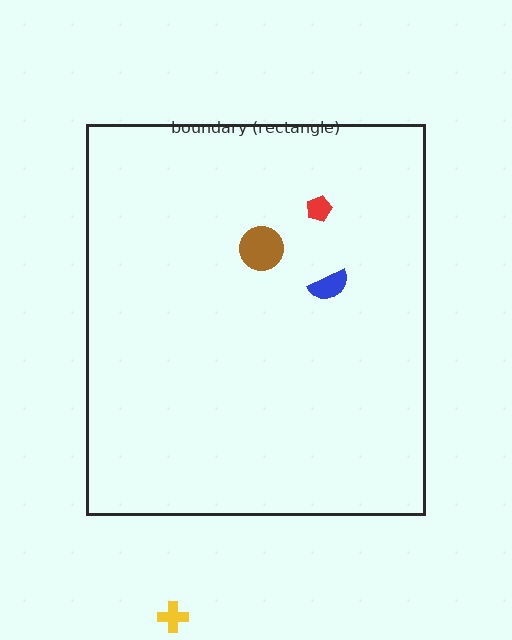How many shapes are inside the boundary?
3 inside, 1 outside.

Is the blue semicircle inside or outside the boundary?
Inside.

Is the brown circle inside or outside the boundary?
Inside.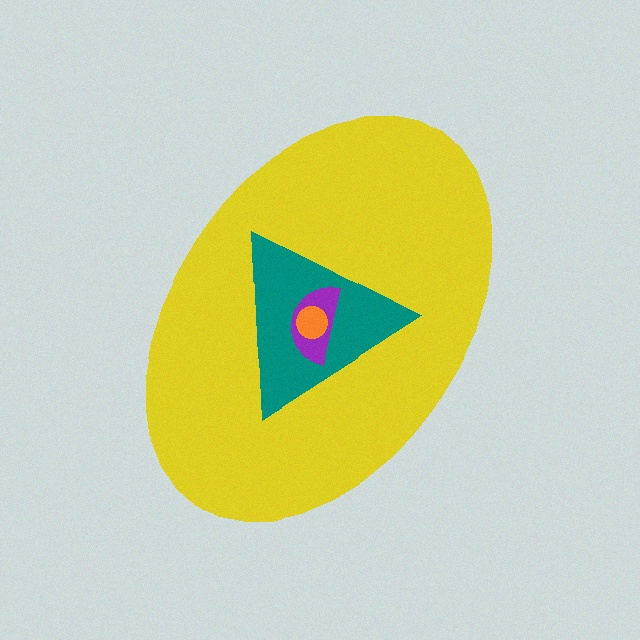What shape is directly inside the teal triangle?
The purple semicircle.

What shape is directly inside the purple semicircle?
The orange circle.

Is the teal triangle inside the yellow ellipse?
Yes.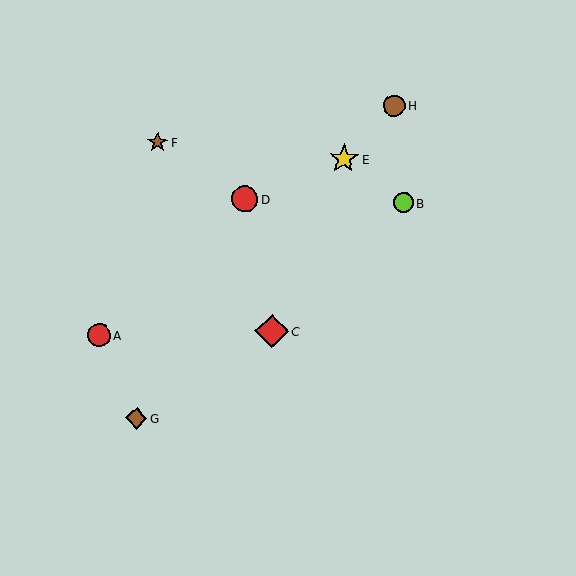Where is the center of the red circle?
The center of the red circle is at (99, 335).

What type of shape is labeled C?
Shape C is a red diamond.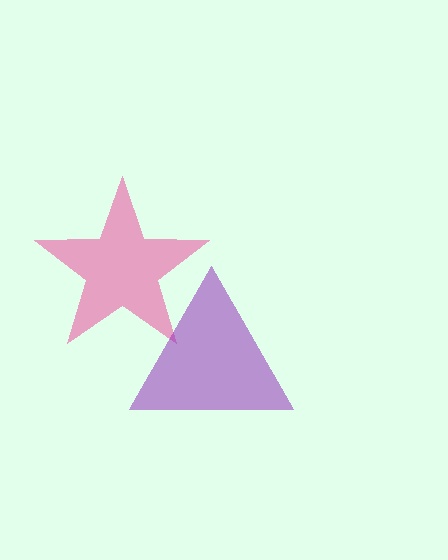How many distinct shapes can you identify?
There are 2 distinct shapes: a pink star, a purple triangle.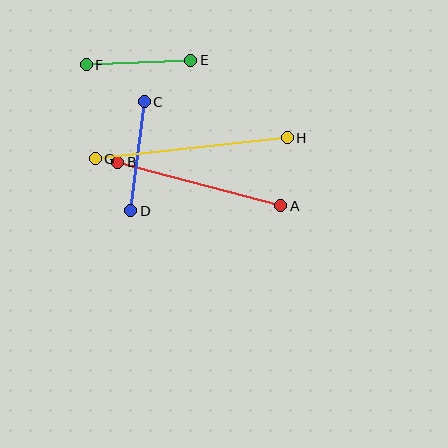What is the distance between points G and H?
The distance is approximately 193 pixels.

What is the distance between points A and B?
The distance is approximately 169 pixels.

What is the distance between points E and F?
The distance is approximately 105 pixels.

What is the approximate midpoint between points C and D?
The midpoint is at approximately (138, 156) pixels.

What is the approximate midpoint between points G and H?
The midpoint is at approximately (191, 148) pixels.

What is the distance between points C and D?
The distance is approximately 110 pixels.